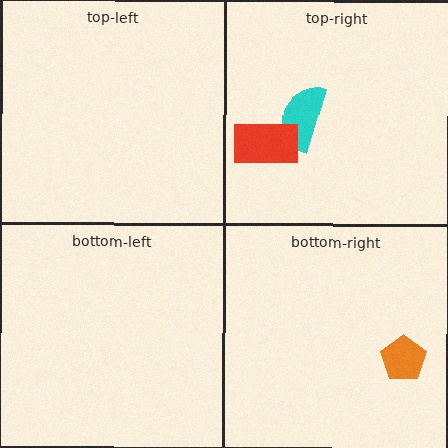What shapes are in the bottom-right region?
The orange pentagon.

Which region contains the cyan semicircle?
The top-right region.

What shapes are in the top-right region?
The cyan semicircle, the red rectangle.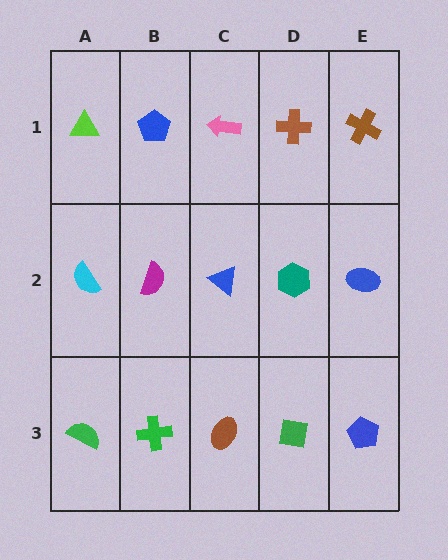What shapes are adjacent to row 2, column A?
A lime triangle (row 1, column A), a green semicircle (row 3, column A), a magenta semicircle (row 2, column B).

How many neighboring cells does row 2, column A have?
3.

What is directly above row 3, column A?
A cyan semicircle.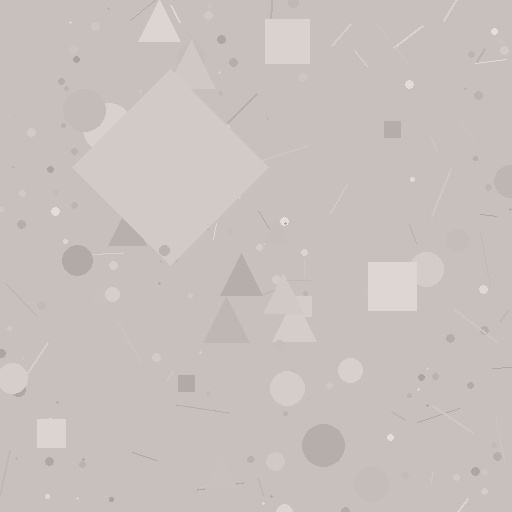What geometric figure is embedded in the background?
A diamond is embedded in the background.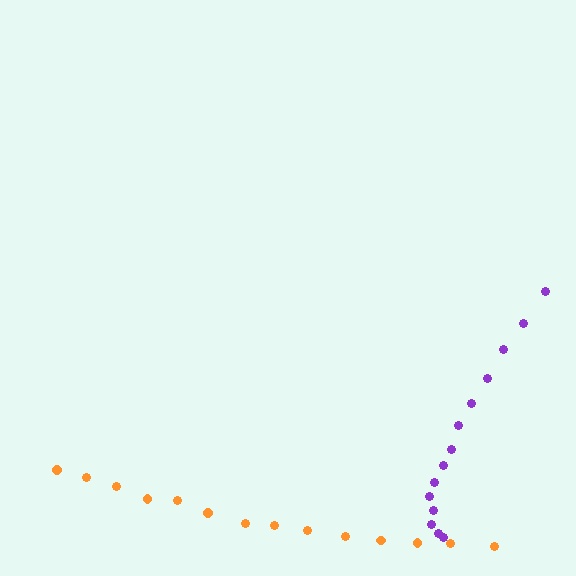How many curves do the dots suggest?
There are 2 distinct paths.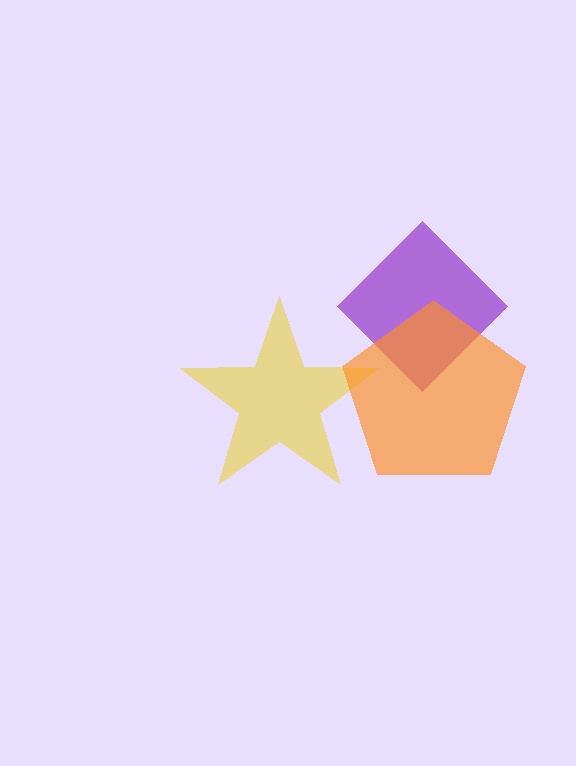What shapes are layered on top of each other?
The layered shapes are: a purple diamond, a yellow star, an orange pentagon.